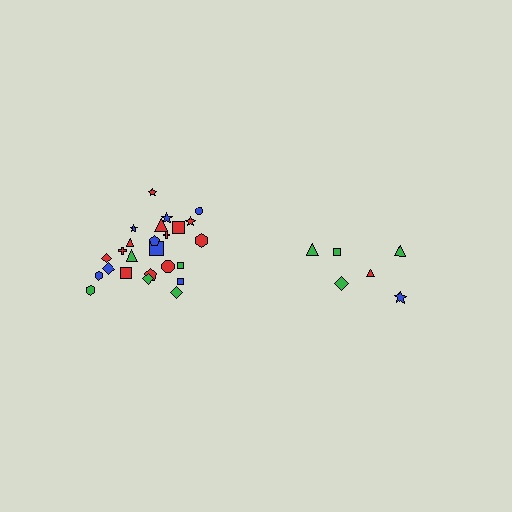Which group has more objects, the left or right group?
The left group.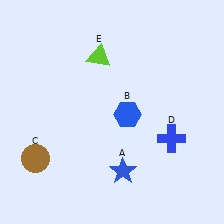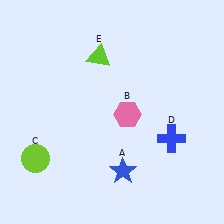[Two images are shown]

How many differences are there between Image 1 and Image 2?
There are 2 differences between the two images.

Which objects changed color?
B changed from blue to pink. C changed from brown to lime.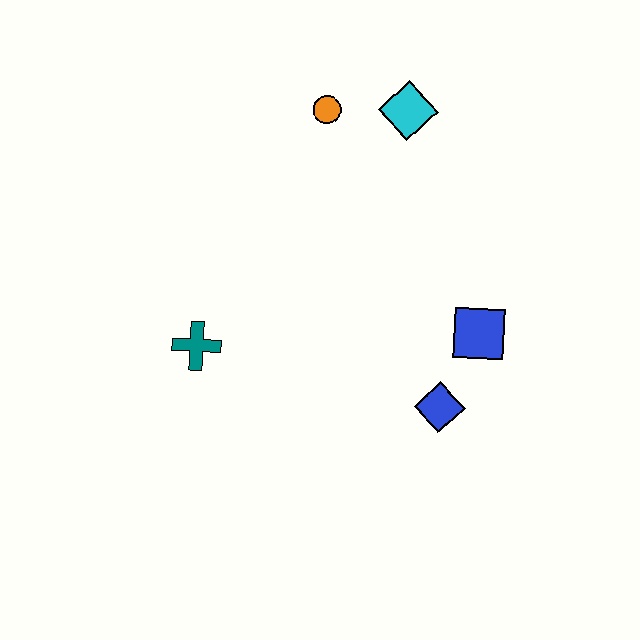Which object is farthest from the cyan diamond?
The teal cross is farthest from the cyan diamond.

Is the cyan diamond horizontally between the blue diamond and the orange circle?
Yes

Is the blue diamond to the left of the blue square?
Yes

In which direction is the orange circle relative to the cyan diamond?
The orange circle is to the left of the cyan diamond.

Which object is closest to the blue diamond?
The blue square is closest to the blue diamond.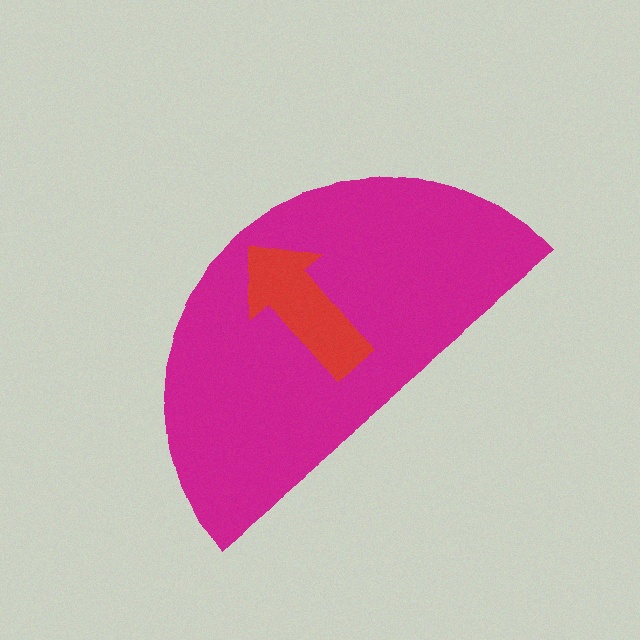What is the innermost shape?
The red arrow.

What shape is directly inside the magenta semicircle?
The red arrow.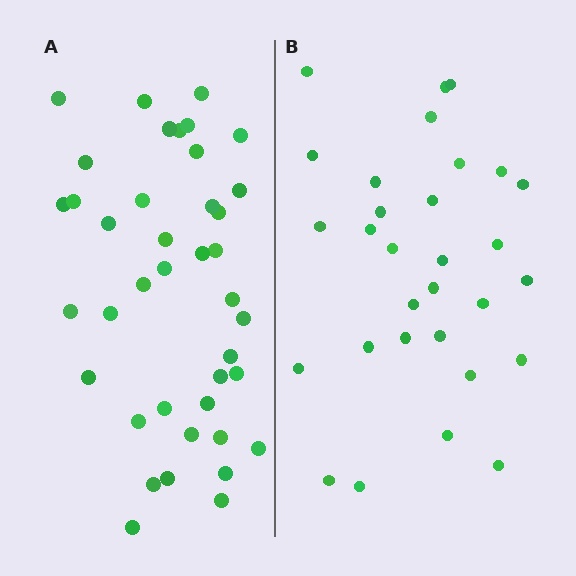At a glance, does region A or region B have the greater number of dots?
Region A (the left region) has more dots.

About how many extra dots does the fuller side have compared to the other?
Region A has roughly 10 or so more dots than region B.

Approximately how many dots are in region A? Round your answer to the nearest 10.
About 40 dots.